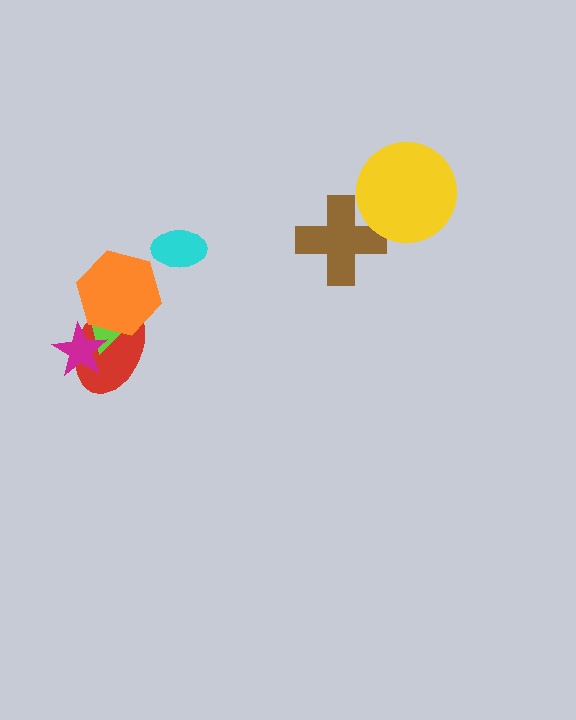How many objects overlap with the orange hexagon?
2 objects overlap with the orange hexagon.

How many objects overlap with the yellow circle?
1 object overlaps with the yellow circle.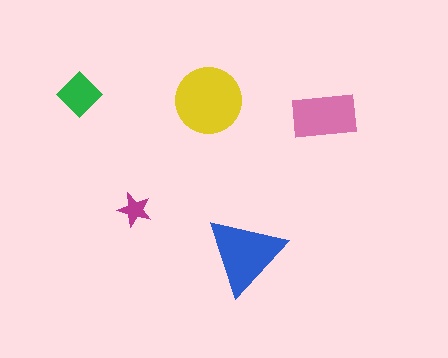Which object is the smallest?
The magenta star.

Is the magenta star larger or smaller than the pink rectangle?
Smaller.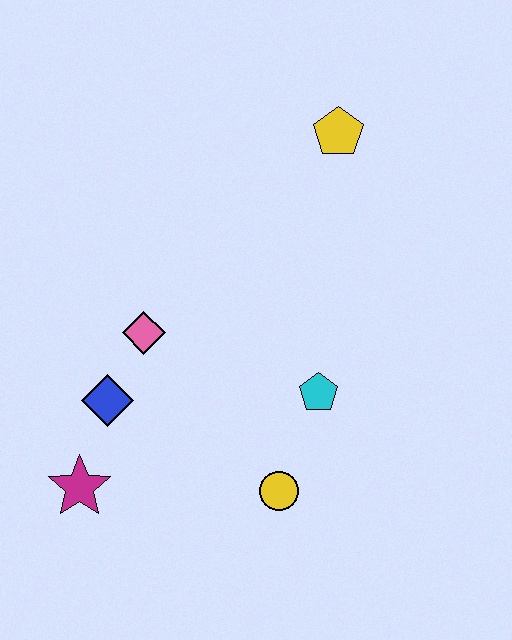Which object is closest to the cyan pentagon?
The yellow circle is closest to the cyan pentagon.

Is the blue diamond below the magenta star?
No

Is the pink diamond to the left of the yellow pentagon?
Yes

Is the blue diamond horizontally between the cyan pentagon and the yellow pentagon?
No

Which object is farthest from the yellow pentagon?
The magenta star is farthest from the yellow pentagon.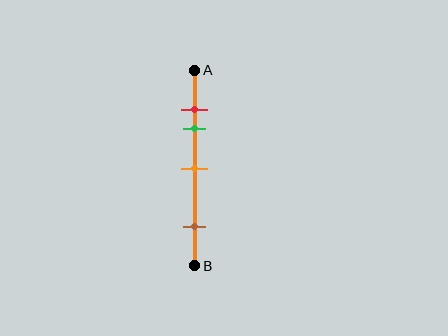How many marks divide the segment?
There are 4 marks dividing the segment.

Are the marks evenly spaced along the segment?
No, the marks are not evenly spaced.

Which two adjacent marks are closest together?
The red and green marks are the closest adjacent pair.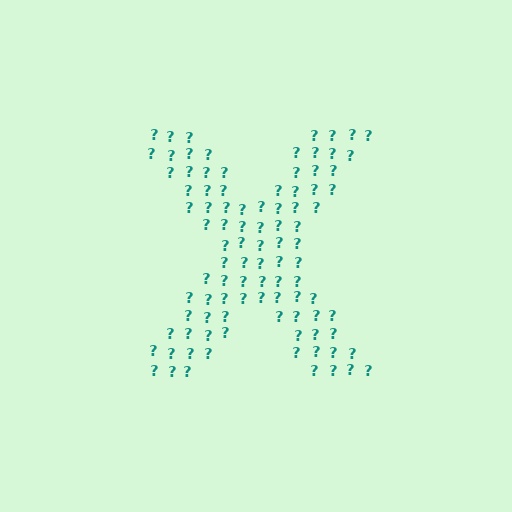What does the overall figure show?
The overall figure shows the letter X.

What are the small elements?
The small elements are question marks.